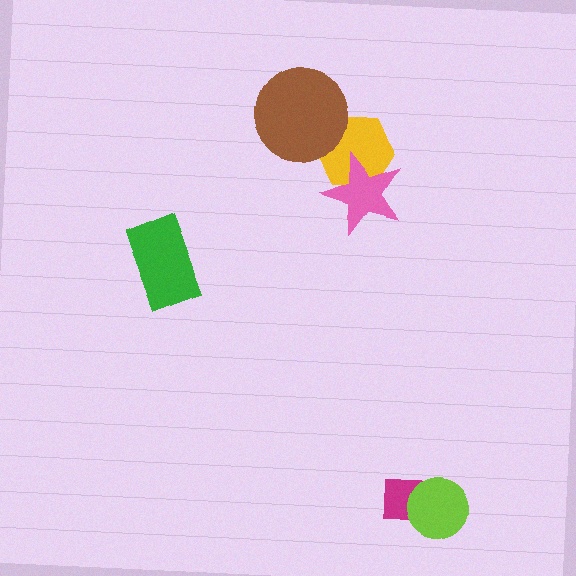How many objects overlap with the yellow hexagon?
2 objects overlap with the yellow hexagon.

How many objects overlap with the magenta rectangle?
1 object overlaps with the magenta rectangle.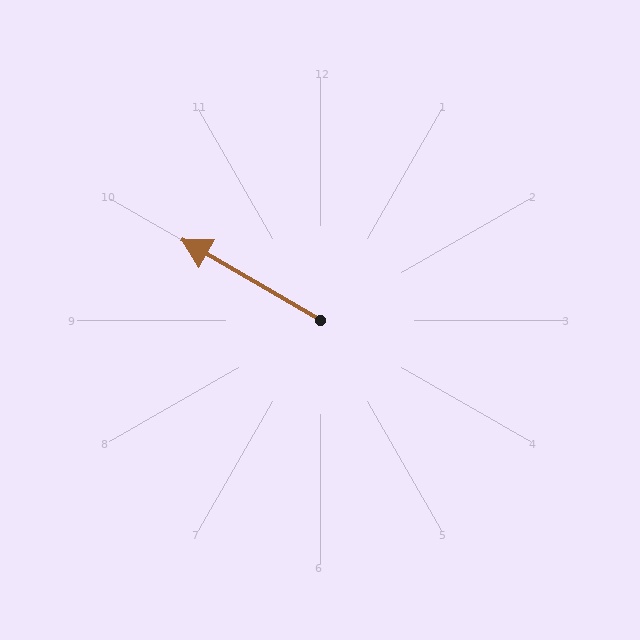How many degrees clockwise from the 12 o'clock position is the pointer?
Approximately 300 degrees.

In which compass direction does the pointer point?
Northwest.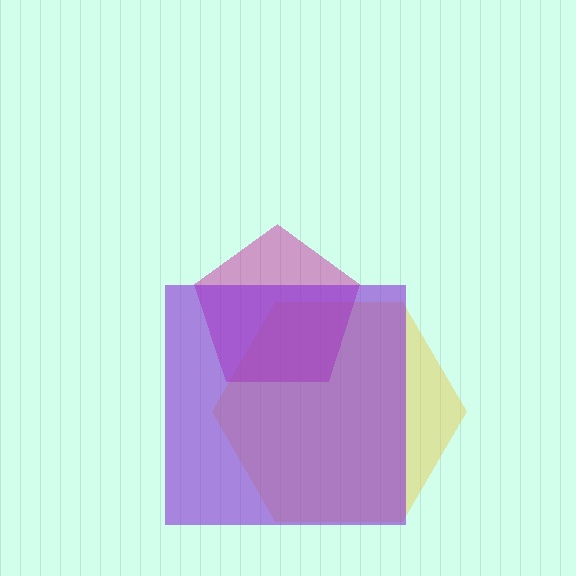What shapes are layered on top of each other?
The layered shapes are: a yellow hexagon, a magenta pentagon, a purple square.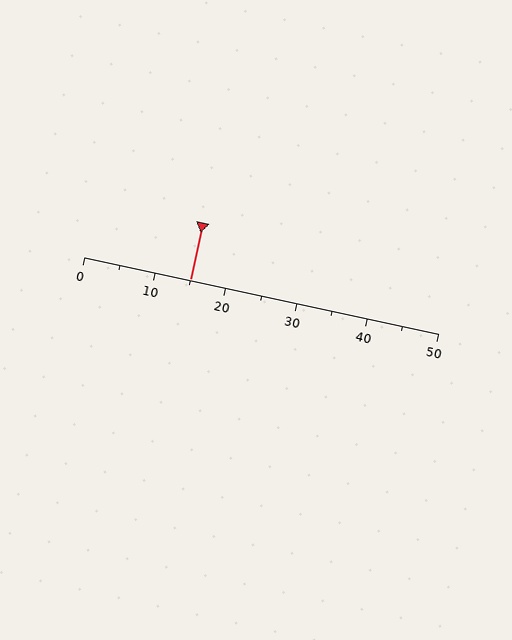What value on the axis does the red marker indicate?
The marker indicates approximately 15.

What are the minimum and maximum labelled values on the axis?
The axis runs from 0 to 50.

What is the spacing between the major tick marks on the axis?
The major ticks are spaced 10 apart.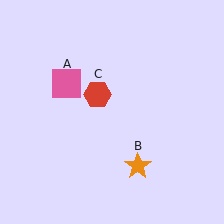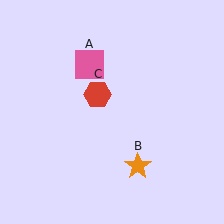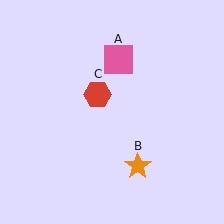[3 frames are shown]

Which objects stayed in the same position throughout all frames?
Orange star (object B) and red hexagon (object C) remained stationary.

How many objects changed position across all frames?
1 object changed position: pink square (object A).